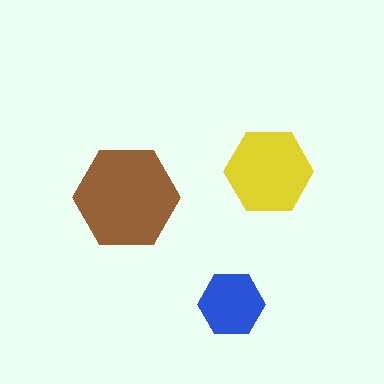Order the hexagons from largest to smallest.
the brown one, the yellow one, the blue one.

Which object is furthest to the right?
The yellow hexagon is rightmost.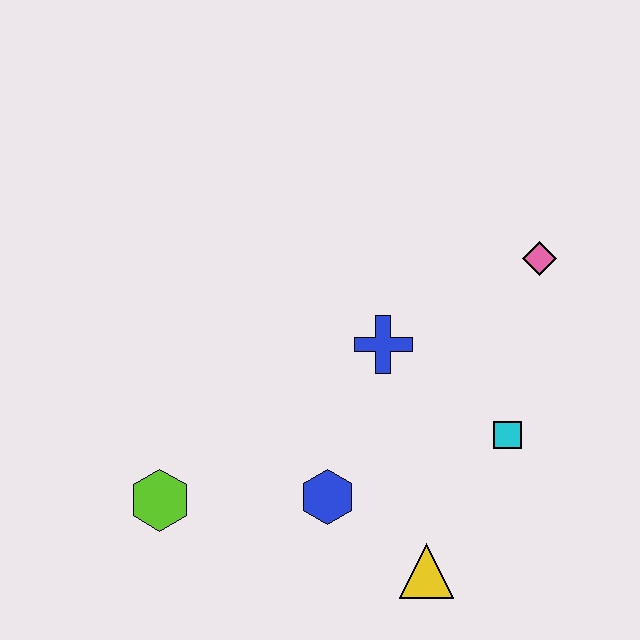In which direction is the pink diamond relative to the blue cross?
The pink diamond is to the right of the blue cross.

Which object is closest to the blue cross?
The cyan square is closest to the blue cross.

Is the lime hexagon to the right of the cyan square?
No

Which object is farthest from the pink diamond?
The lime hexagon is farthest from the pink diamond.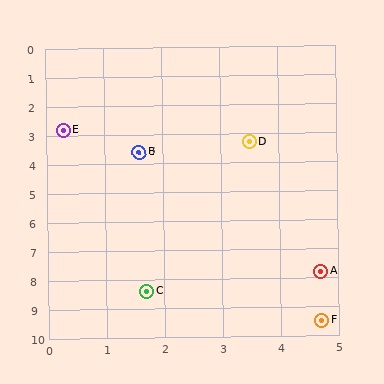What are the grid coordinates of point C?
Point C is at approximately (1.7, 8.4).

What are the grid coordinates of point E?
Point E is at approximately (0.3, 2.8).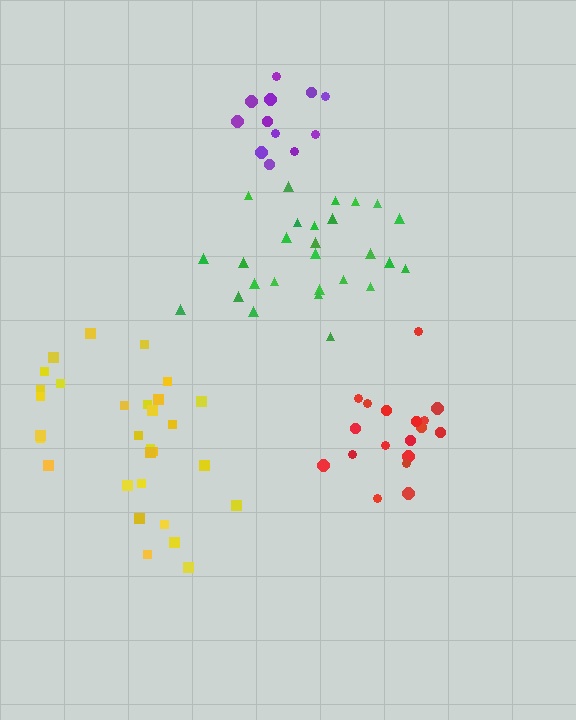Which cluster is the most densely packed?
Red.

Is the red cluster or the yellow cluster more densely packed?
Red.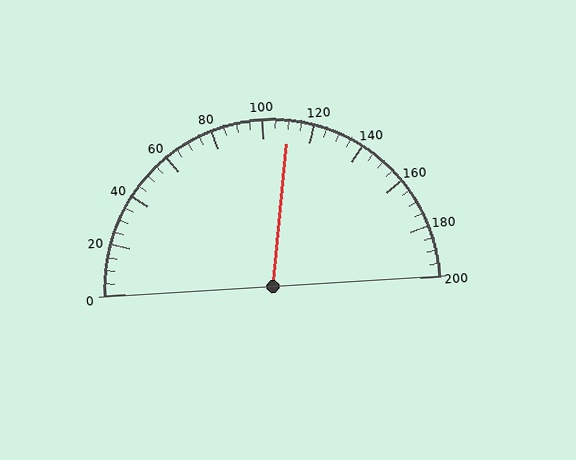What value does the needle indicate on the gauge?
The needle indicates approximately 110.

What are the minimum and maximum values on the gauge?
The gauge ranges from 0 to 200.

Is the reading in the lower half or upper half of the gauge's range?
The reading is in the upper half of the range (0 to 200).